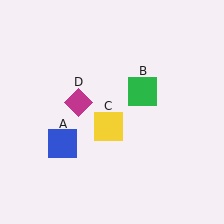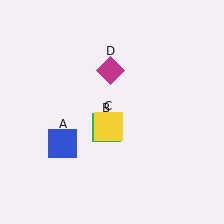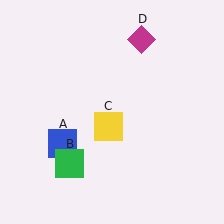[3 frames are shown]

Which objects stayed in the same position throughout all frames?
Blue square (object A) and yellow square (object C) remained stationary.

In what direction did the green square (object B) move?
The green square (object B) moved down and to the left.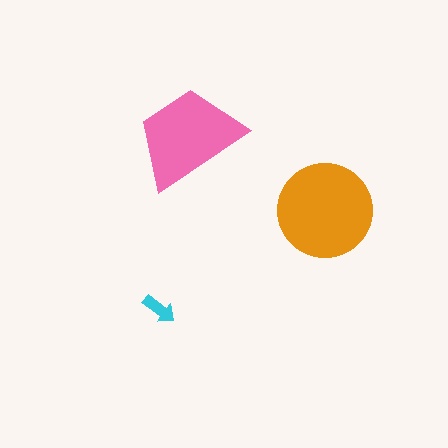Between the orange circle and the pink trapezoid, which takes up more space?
The orange circle.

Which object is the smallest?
The cyan arrow.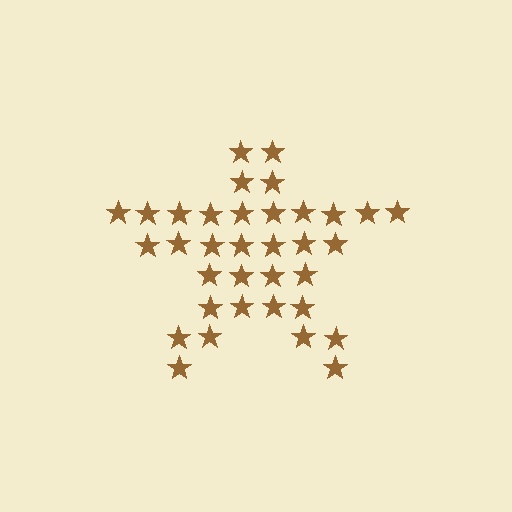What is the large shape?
The large shape is a star.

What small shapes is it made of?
It is made of small stars.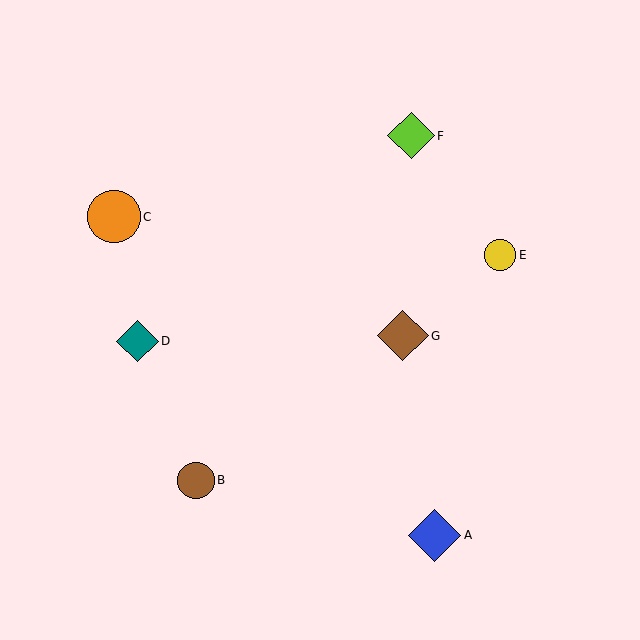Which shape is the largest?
The orange circle (labeled C) is the largest.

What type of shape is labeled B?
Shape B is a brown circle.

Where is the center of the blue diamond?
The center of the blue diamond is at (435, 535).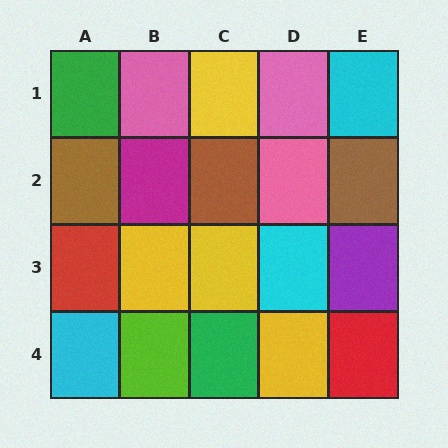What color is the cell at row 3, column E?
Purple.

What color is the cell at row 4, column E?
Red.